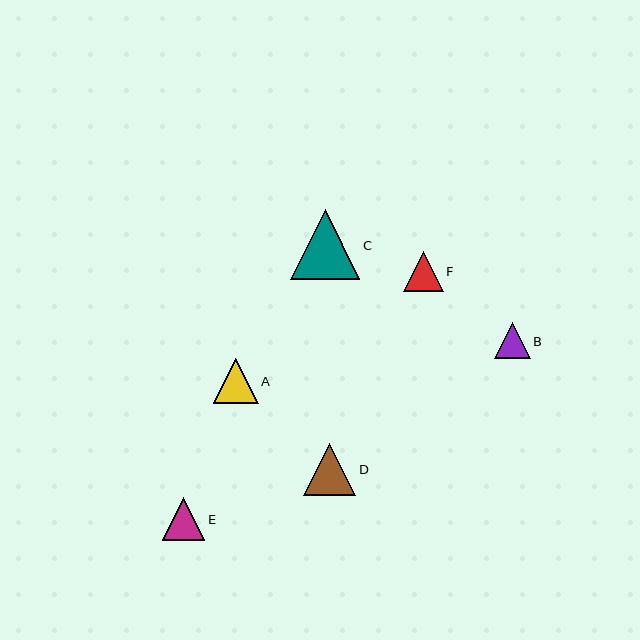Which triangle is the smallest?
Triangle B is the smallest with a size of approximately 35 pixels.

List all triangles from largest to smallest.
From largest to smallest: C, D, A, E, F, B.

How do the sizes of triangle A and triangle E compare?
Triangle A and triangle E are approximately the same size.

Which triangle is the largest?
Triangle C is the largest with a size of approximately 69 pixels.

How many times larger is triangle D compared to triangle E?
Triangle D is approximately 1.2 times the size of triangle E.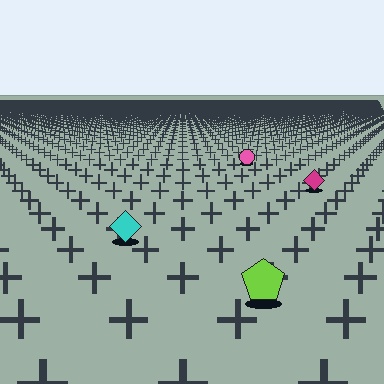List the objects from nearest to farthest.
From nearest to farthest: the lime pentagon, the cyan diamond, the magenta diamond, the pink circle.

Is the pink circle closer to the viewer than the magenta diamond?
No. The magenta diamond is closer — you can tell from the texture gradient: the ground texture is coarser near it.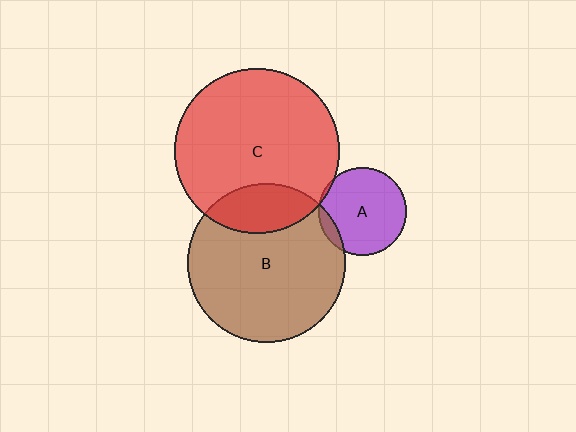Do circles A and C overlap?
Yes.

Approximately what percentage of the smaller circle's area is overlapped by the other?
Approximately 5%.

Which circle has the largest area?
Circle C (red).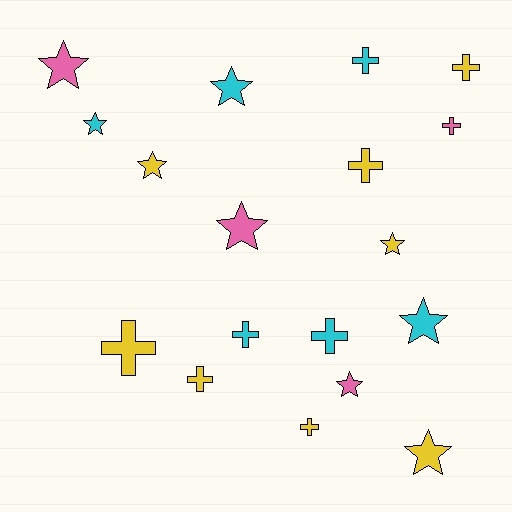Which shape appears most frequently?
Star, with 9 objects.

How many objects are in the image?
There are 18 objects.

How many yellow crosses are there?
There are 5 yellow crosses.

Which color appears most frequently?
Yellow, with 8 objects.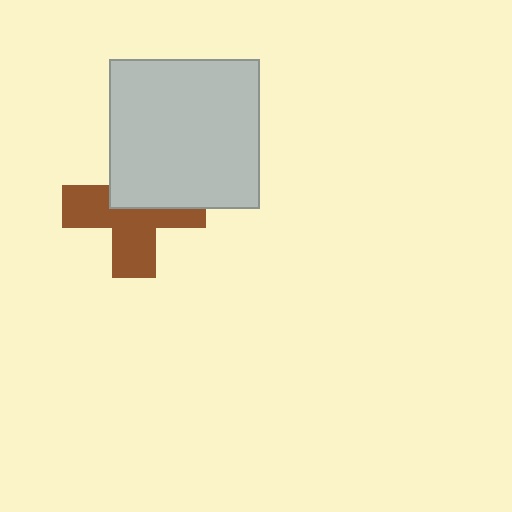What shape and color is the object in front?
The object in front is a light gray square.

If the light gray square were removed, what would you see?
You would see the complete brown cross.